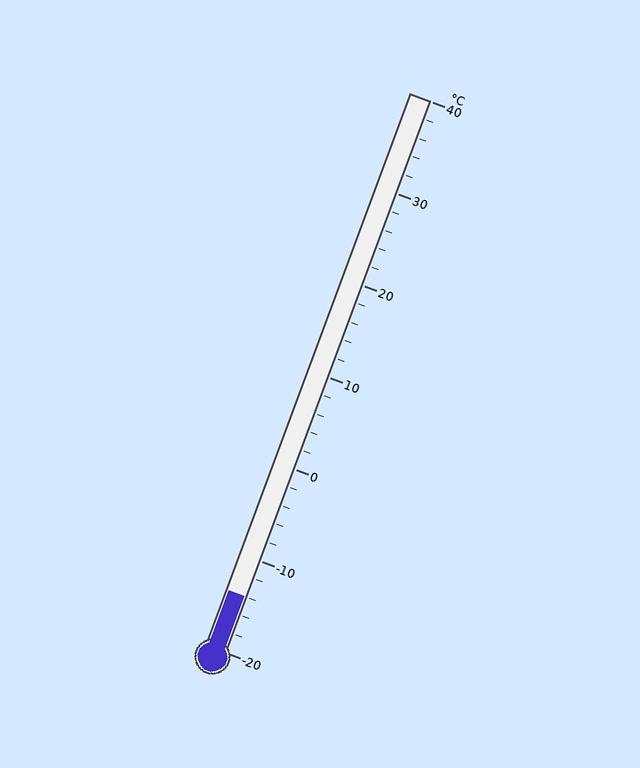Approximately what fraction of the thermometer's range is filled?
The thermometer is filled to approximately 10% of its range.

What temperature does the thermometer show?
The thermometer shows approximately -14°C.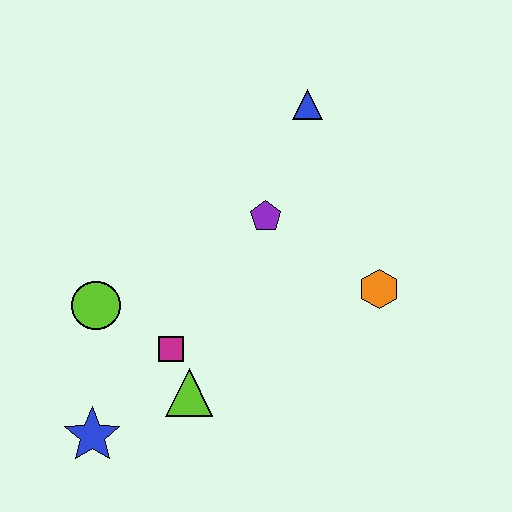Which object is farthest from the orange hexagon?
The blue star is farthest from the orange hexagon.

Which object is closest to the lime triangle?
The magenta square is closest to the lime triangle.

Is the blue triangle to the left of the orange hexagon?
Yes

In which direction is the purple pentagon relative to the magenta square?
The purple pentagon is above the magenta square.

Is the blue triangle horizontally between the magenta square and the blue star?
No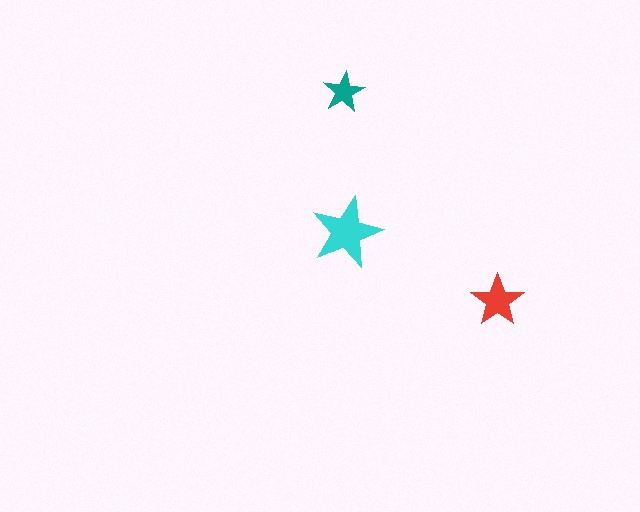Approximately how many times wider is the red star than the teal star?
About 1.5 times wider.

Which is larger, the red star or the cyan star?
The cyan one.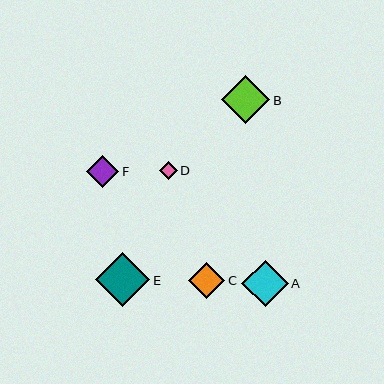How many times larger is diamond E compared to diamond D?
Diamond E is approximately 3.0 times the size of diamond D.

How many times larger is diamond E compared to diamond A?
Diamond E is approximately 1.2 times the size of diamond A.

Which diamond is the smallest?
Diamond D is the smallest with a size of approximately 18 pixels.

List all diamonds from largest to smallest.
From largest to smallest: E, B, A, C, F, D.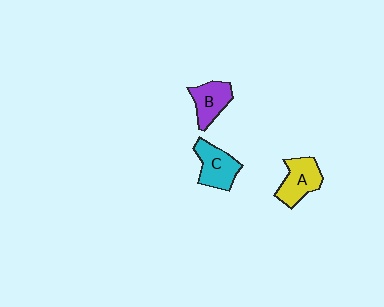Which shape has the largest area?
Shape A (yellow).